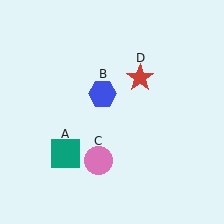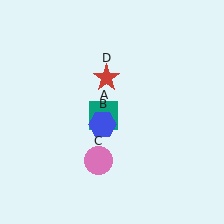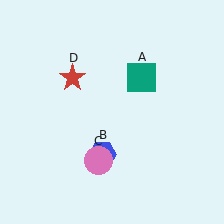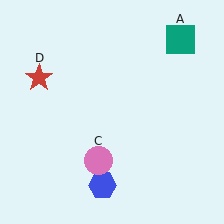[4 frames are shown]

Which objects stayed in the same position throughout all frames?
Pink circle (object C) remained stationary.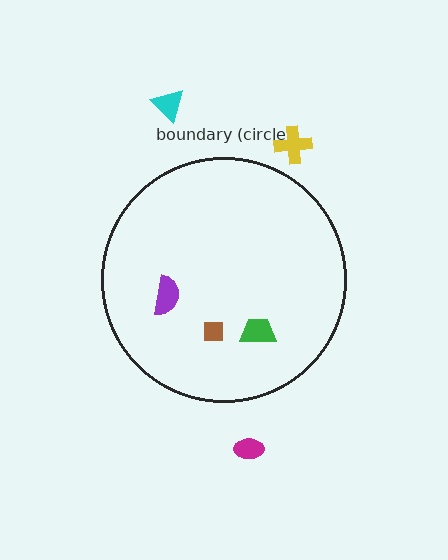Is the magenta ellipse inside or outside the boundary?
Outside.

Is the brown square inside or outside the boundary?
Inside.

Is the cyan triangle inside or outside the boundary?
Outside.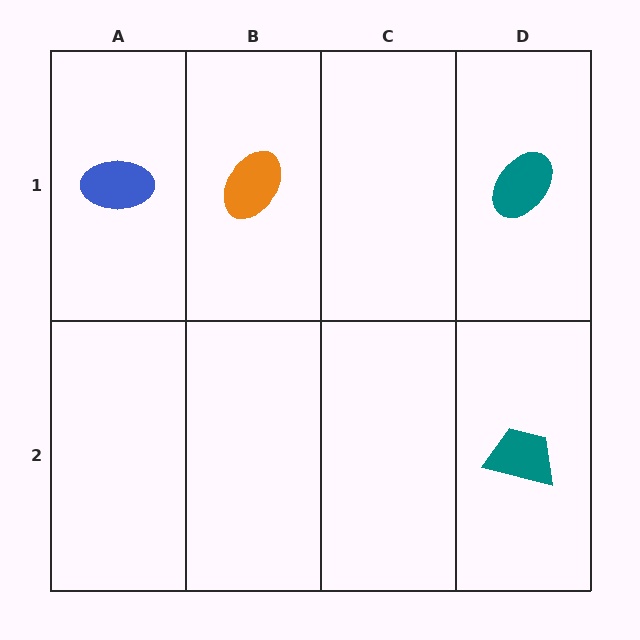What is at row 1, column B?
An orange ellipse.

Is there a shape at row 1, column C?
No, that cell is empty.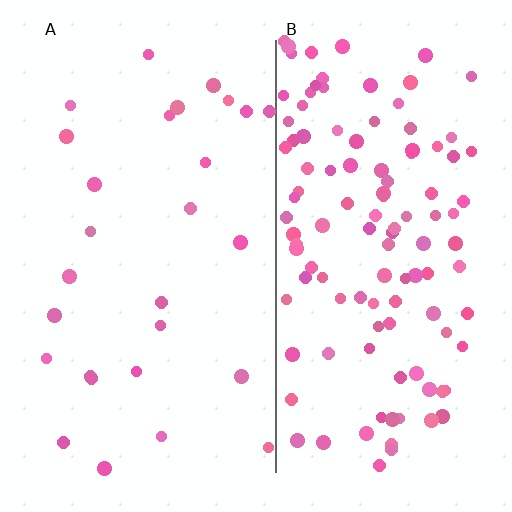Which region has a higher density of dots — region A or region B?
B (the right).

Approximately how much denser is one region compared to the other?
Approximately 4.3× — region B over region A.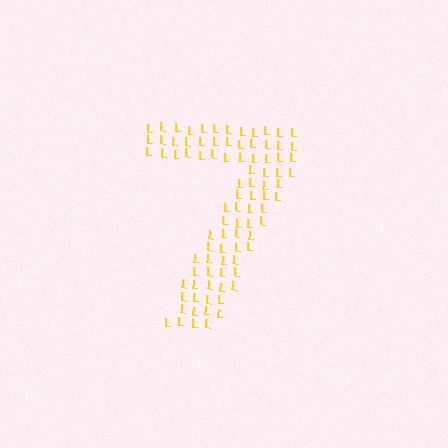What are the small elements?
The small elements are letter L's.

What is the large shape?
The large shape is the digit 7.